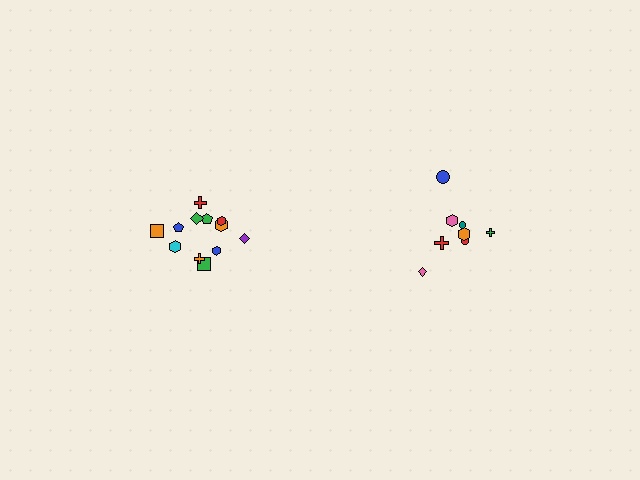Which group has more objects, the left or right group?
The left group.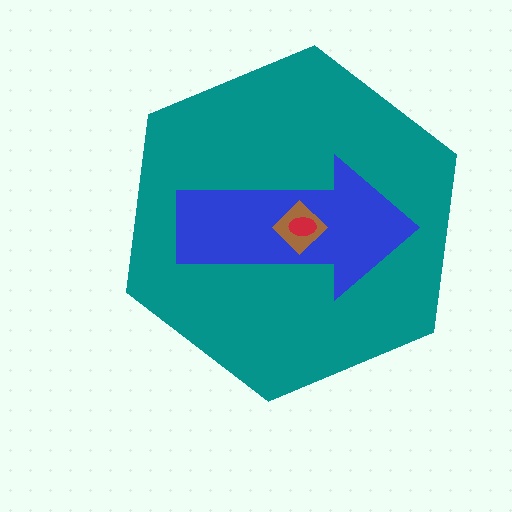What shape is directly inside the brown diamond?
The red ellipse.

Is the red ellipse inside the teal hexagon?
Yes.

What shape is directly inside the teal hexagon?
The blue arrow.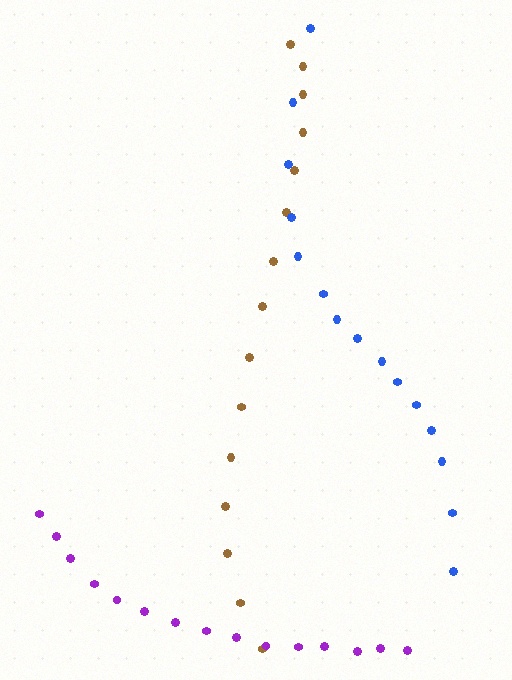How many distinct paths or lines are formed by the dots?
There are 3 distinct paths.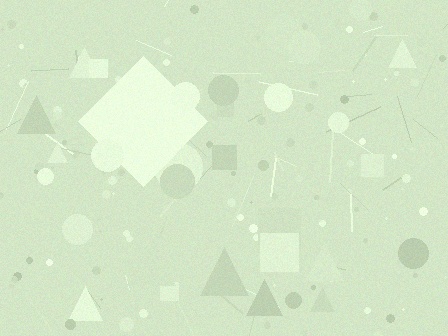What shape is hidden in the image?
A diamond is hidden in the image.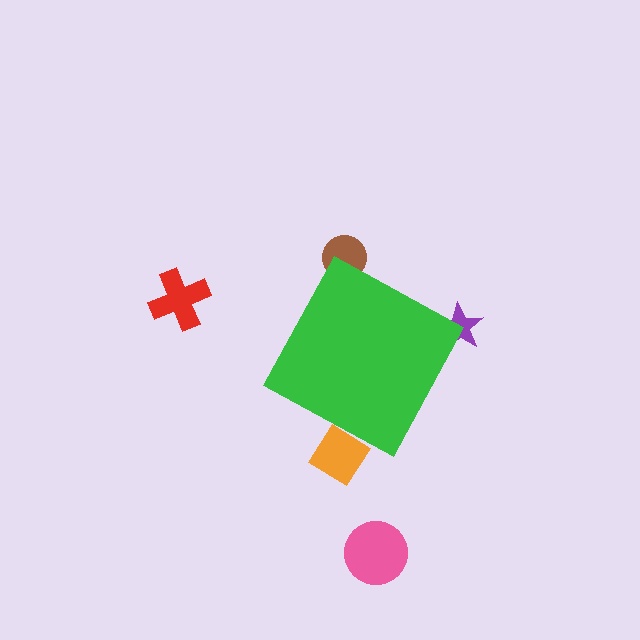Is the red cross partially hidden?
No, the red cross is fully visible.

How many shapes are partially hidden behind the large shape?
3 shapes are partially hidden.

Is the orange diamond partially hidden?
Yes, the orange diamond is partially hidden behind the green diamond.